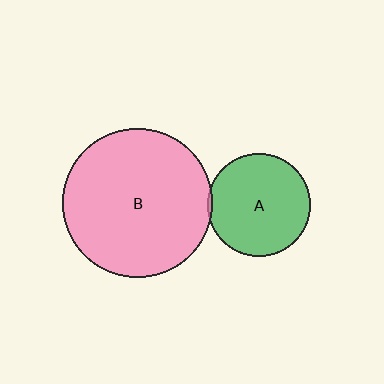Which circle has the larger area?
Circle B (pink).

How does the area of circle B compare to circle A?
Approximately 2.1 times.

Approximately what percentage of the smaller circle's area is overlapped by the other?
Approximately 5%.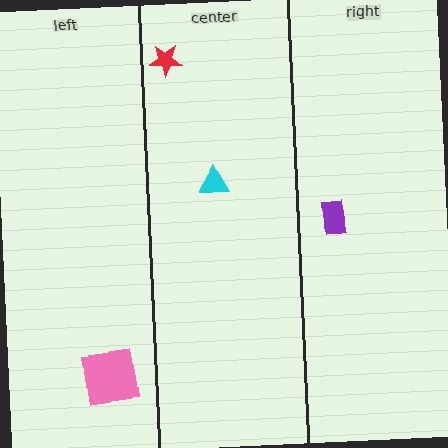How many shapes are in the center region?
2.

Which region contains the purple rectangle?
The right region.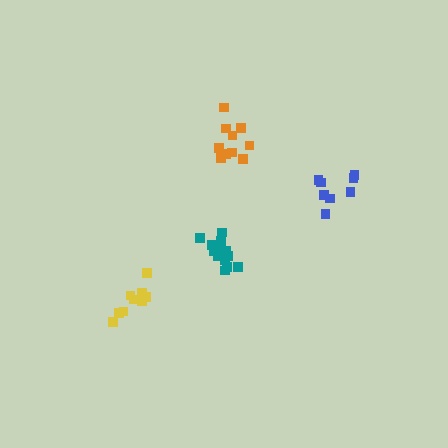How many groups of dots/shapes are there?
There are 4 groups.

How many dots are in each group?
Group 1: 10 dots, Group 2: 14 dots, Group 3: 9 dots, Group 4: 9 dots (42 total).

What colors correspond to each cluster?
The clusters are colored: orange, teal, blue, yellow.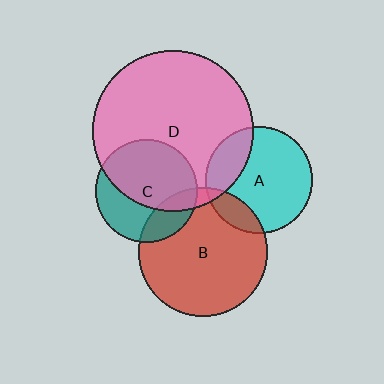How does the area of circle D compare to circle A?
Approximately 2.3 times.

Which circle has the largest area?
Circle D (pink).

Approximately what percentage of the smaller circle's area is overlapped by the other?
Approximately 15%.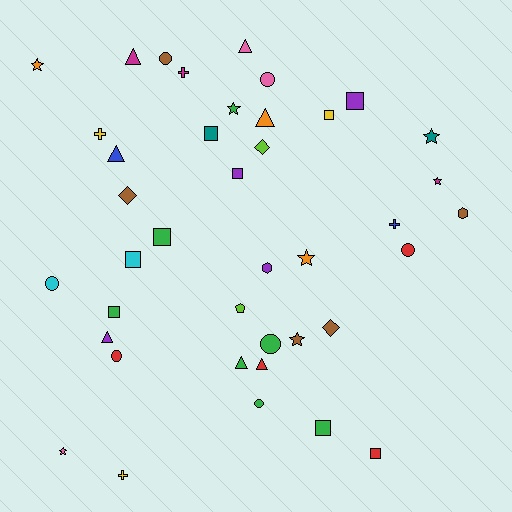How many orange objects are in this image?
There are 3 orange objects.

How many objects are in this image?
There are 40 objects.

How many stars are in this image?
There are 7 stars.